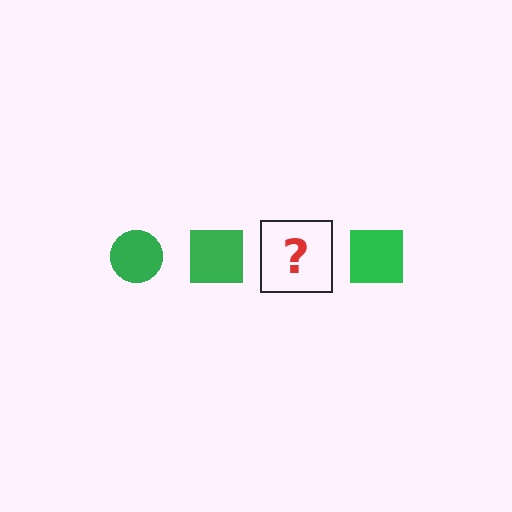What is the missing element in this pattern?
The missing element is a green circle.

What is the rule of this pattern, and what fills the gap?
The rule is that the pattern cycles through circle, square shapes in green. The gap should be filled with a green circle.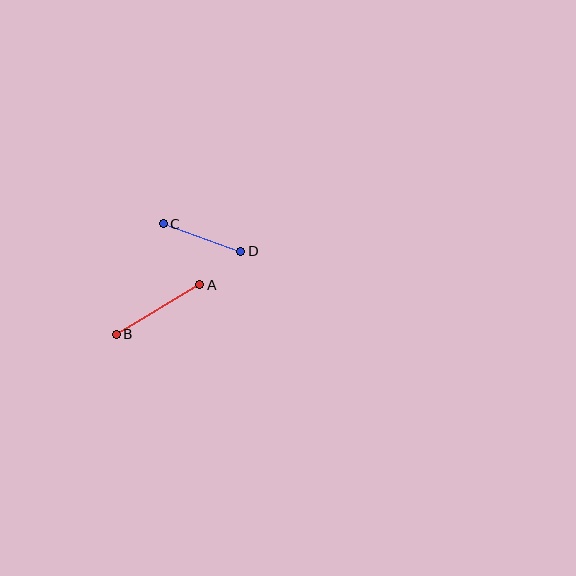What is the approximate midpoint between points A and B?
The midpoint is at approximately (158, 309) pixels.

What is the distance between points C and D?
The distance is approximately 82 pixels.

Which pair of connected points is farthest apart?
Points A and B are farthest apart.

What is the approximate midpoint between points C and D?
The midpoint is at approximately (202, 237) pixels.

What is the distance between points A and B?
The distance is approximately 97 pixels.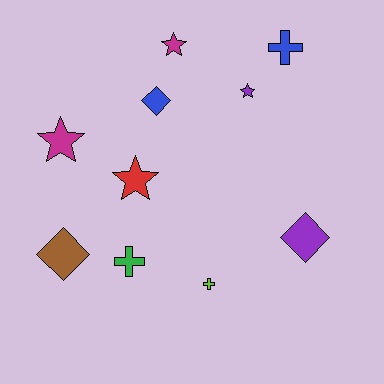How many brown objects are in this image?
There is 1 brown object.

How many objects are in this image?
There are 10 objects.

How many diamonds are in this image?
There are 3 diamonds.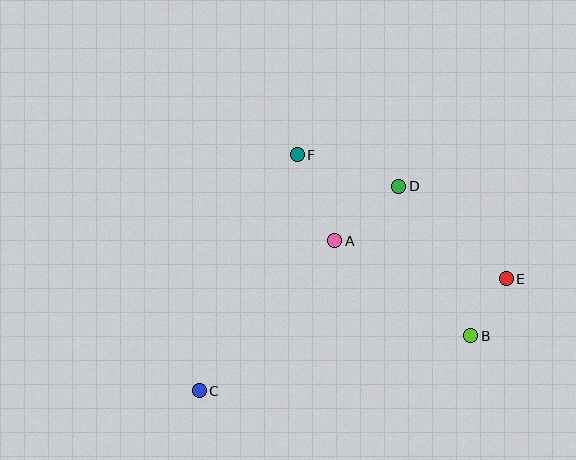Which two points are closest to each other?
Points B and E are closest to each other.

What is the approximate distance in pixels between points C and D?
The distance between C and D is approximately 286 pixels.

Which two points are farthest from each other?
Points C and E are farthest from each other.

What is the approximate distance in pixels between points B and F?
The distance between B and F is approximately 251 pixels.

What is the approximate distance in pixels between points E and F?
The distance between E and F is approximately 243 pixels.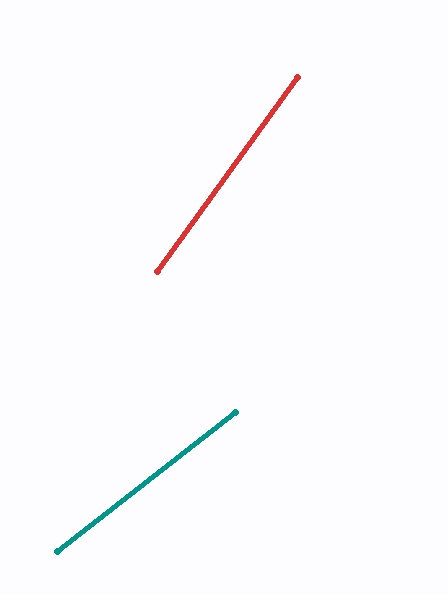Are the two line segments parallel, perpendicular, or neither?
Neither parallel nor perpendicular — they differ by about 16°.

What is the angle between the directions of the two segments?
Approximately 16 degrees.